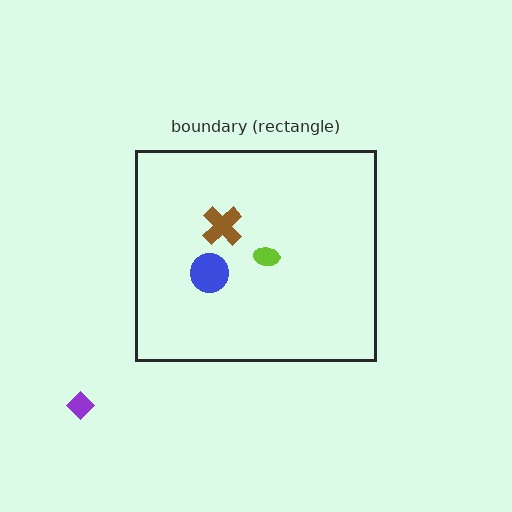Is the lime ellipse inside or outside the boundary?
Inside.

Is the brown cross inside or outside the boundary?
Inside.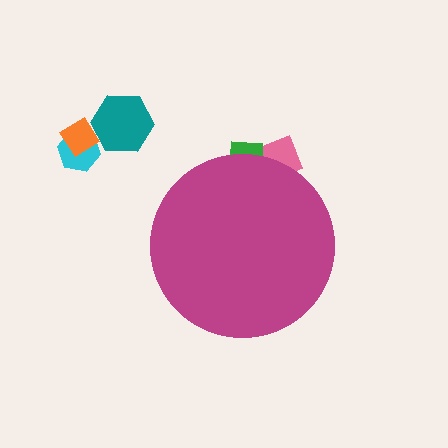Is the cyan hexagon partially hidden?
No, the cyan hexagon is fully visible.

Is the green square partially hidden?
Yes, the green square is partially hidden behind the magenta circle.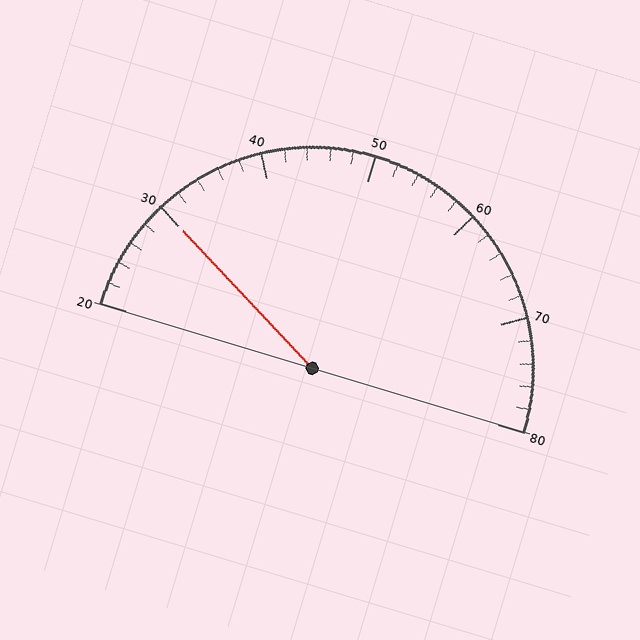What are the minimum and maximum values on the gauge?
The gauge ranges from 20 to 80.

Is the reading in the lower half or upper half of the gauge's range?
The reading is in the lower half of the range (20 to 80).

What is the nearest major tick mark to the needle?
The nearest major tick mark is 30.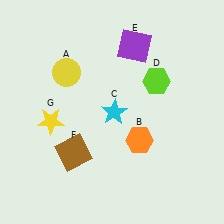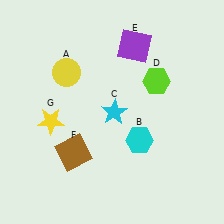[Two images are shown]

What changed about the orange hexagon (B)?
In Image 1, B is orange. In Image 2, it changed to cyan.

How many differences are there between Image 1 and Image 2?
There is 1 difference between the two images.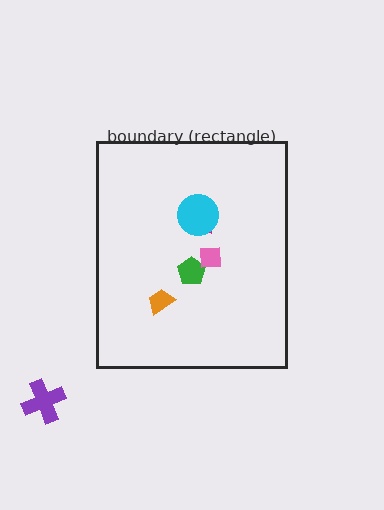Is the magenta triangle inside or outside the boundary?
Inside.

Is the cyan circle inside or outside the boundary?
Inside.